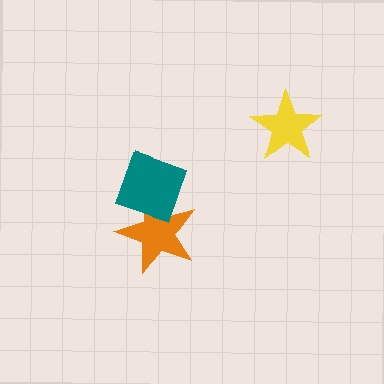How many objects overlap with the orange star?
1 object overlaps with the orange star.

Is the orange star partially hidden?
Yes, it is partially covered by another shape.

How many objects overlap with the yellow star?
0 objects overlap with the yellow star.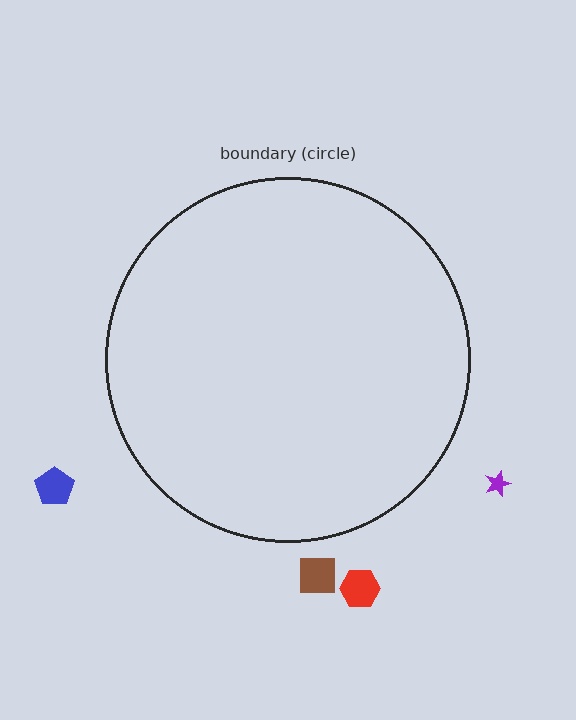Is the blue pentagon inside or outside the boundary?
Outside.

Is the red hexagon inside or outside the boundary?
Outside.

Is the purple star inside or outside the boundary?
Outside.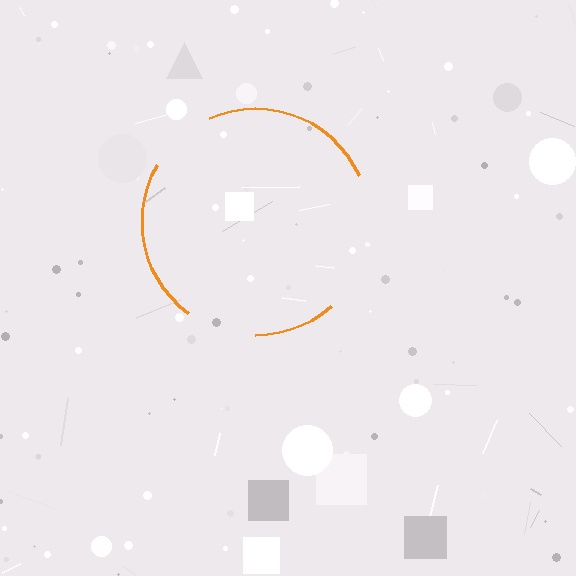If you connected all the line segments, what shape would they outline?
They would outline a circle.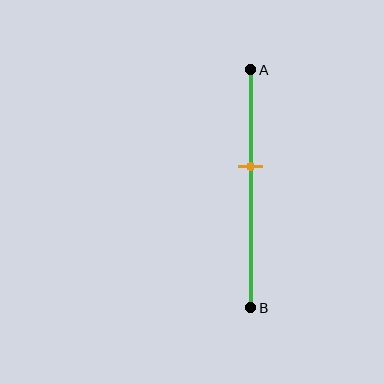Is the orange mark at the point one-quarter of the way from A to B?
No, the mark is at about 40% from A, not at the 25% one-quarter point.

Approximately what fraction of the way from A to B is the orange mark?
The orange mark is approximately 40% of the way from A to B.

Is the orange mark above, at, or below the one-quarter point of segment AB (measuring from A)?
The orange mark is below the one-quarter point of segment AB.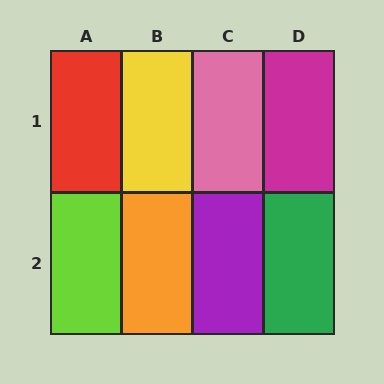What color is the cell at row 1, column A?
Red.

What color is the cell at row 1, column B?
Yellow.